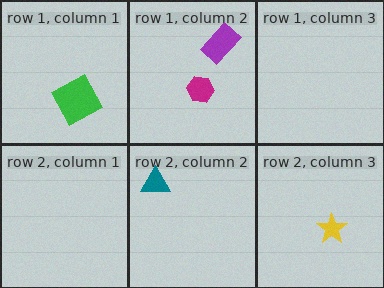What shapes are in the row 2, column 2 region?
The teal triangle.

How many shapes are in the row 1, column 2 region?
2.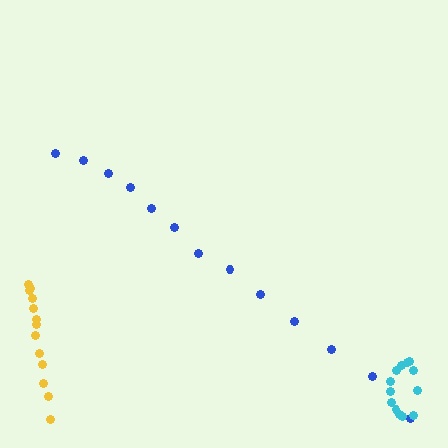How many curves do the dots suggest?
There are 3 distinct paths.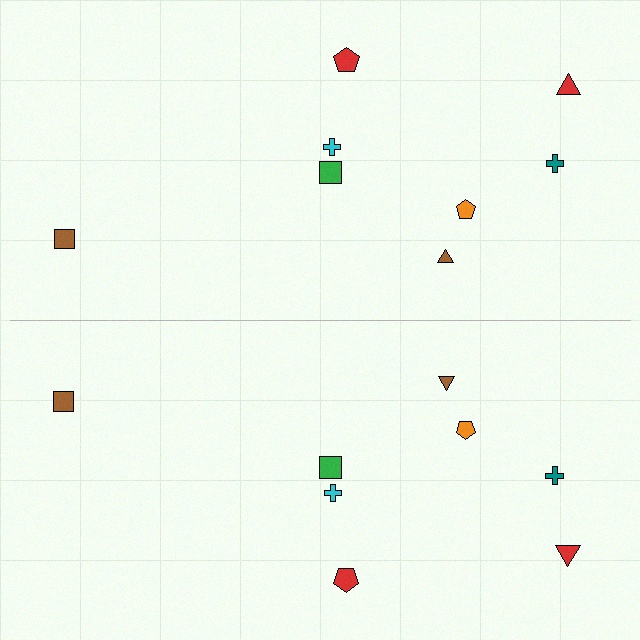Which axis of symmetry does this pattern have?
The pattern has a horizontal axis of symmetry running through the center of the image.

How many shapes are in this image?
There are 16 shapes in this image.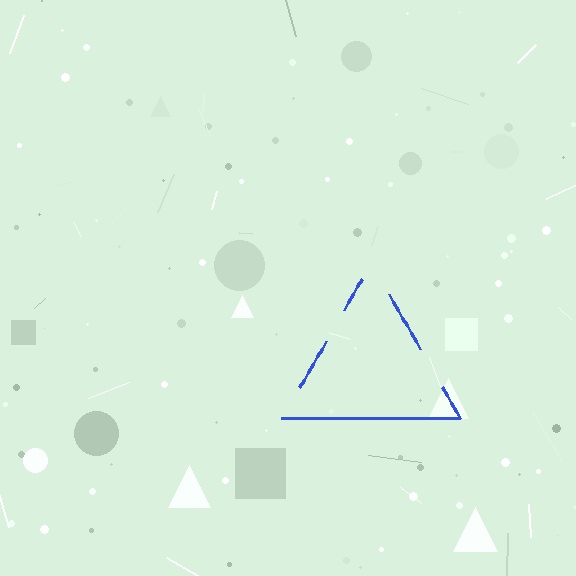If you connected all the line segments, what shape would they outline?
They would outline a triangle.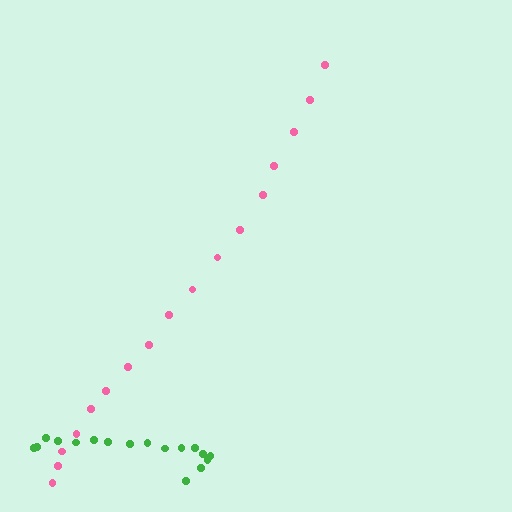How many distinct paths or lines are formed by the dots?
There are 2 distinct paths.